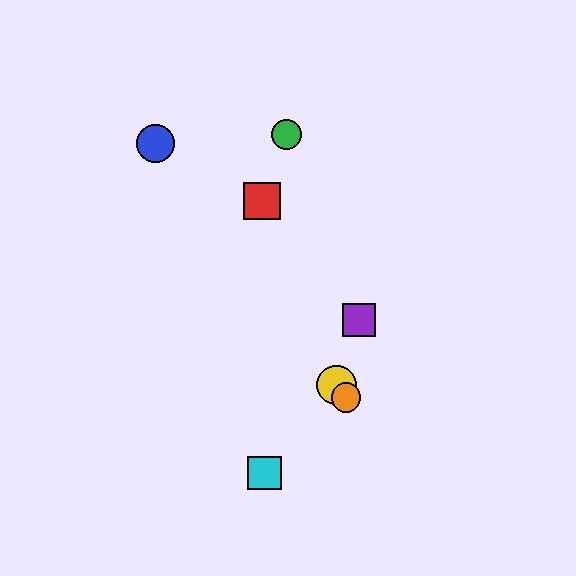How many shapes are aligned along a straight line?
3 shapes (the blue circle, the yellow circle, the orange circle) are aligned along a straight line.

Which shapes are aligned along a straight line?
The blue circle, the yellow circle, the orange circle are aligned along a straight line.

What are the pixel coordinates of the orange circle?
The orange circle is at (346, 397).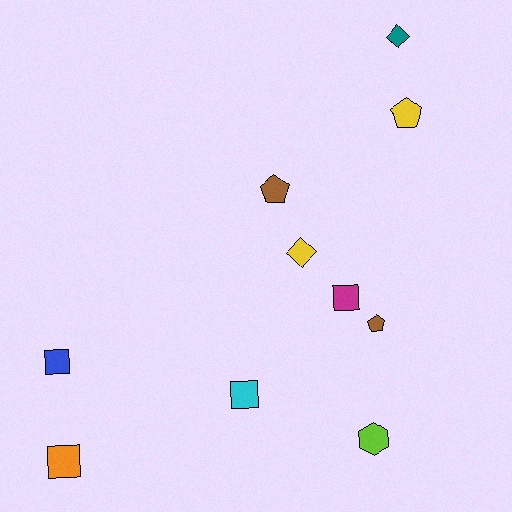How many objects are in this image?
There are 10 objects.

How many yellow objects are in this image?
There are 2 yellow objects.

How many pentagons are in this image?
There are 3 pentagons.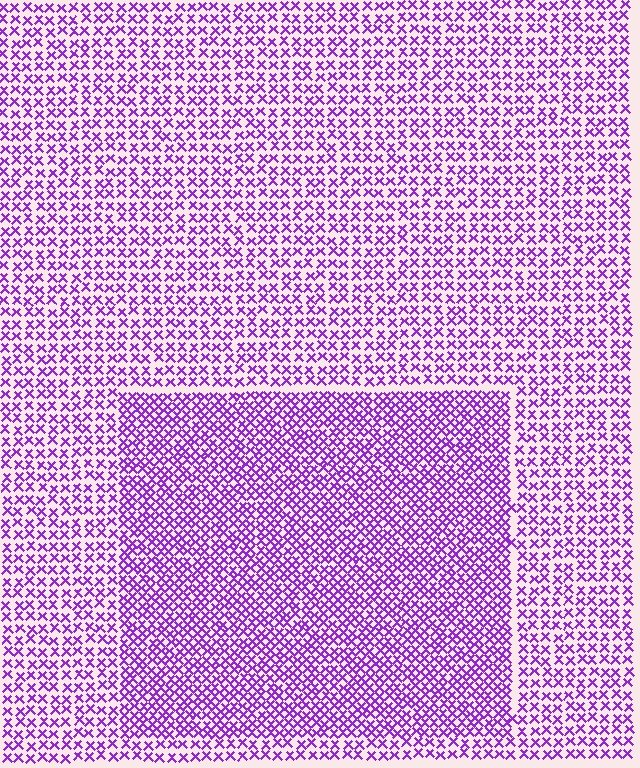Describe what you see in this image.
The image contains small purple elements arranged at two different densities. A rectangle-shaped region is visible where the elements are more densely packed than the surrounding area.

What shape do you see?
I see a rectangle.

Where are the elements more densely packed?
The elements are more densely packed inside the rectangle boundary.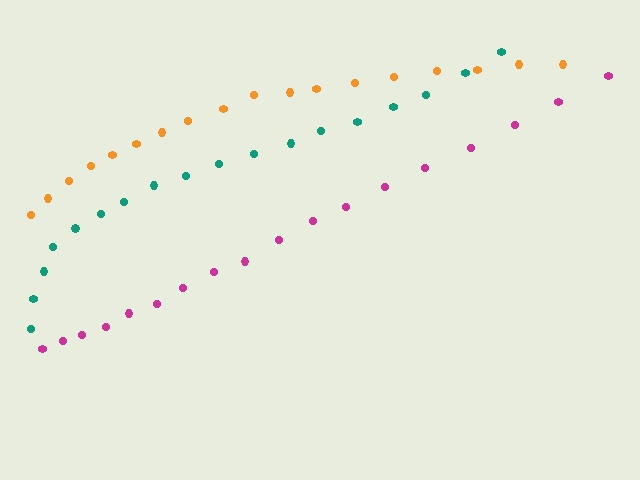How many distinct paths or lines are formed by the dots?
There are 3 distinct paths.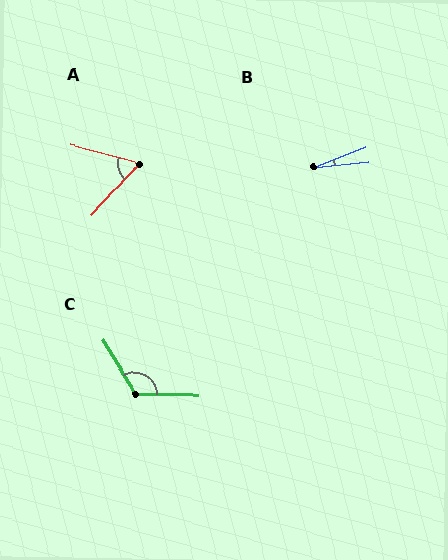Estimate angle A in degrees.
Approximately 62 degrees.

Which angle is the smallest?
B, at approximately 15 degrees.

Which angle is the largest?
C, at approximately 123 degrees.